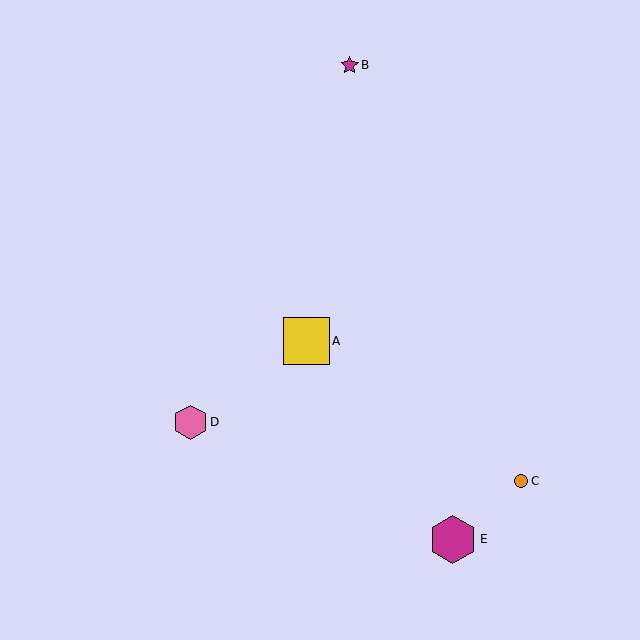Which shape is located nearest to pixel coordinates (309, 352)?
The yellow square (labeled A) at (306, 341) is nearest to that location.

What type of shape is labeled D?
Shape D is a pink hexagon.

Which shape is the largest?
The magenta hexagon (labeled E) is the largest.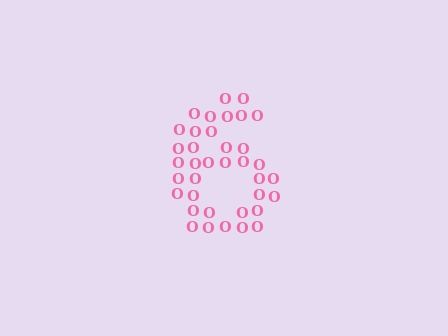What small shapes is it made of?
It is made of small letter O's.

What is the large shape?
The large shape is the digit 6.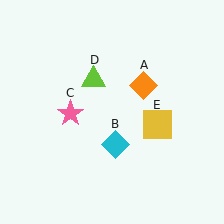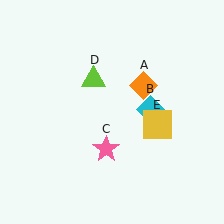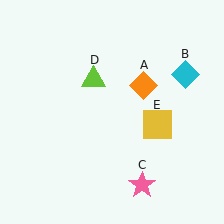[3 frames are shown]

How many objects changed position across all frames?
2 objects changed position: cyan diamond (object B), pink star (object C).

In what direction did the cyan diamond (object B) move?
The cyan diamond (object B) moved up and to the right.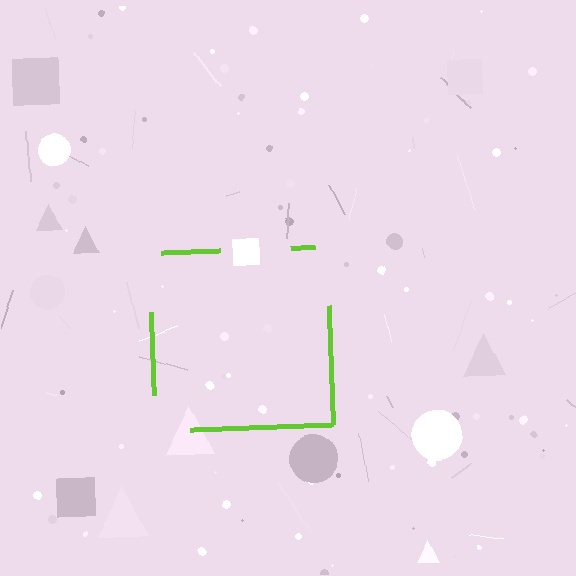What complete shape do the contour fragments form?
The contour fragments form a square.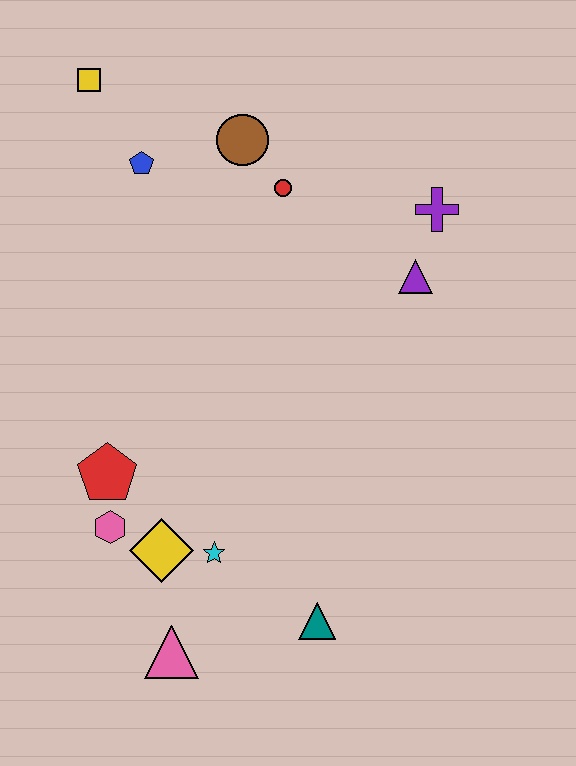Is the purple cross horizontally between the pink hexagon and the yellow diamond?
No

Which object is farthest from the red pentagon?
The purple cross is farthest from the red pentagon.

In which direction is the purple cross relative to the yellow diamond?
The purple cross is above the yellow diamond.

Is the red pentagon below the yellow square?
Yes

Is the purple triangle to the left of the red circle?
No